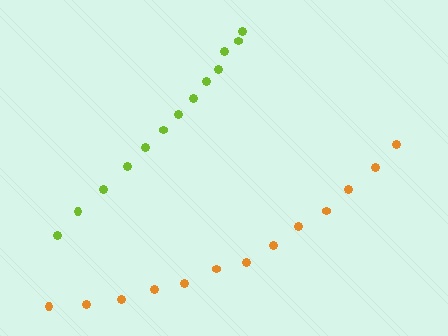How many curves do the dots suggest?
There are 2 distinct paths.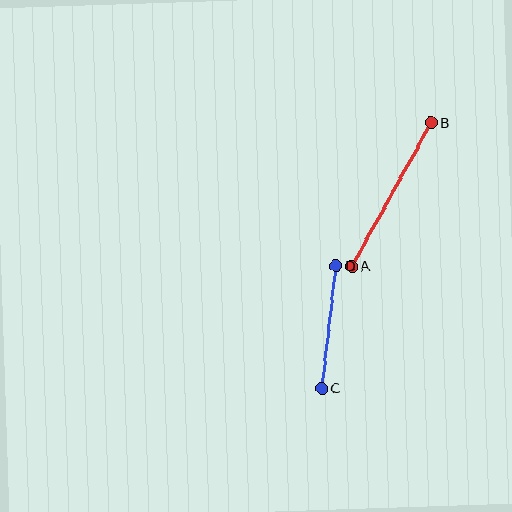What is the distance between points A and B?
The distance is approximately 164 pixels.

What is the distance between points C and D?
The distance is approximately 123 pixels.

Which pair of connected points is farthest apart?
Points A and B are farthest apart.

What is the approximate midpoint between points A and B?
The midpoint is at approximately (391, 195) pixels.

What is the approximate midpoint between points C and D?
The midpoint is at approximately (329, 327) pixels.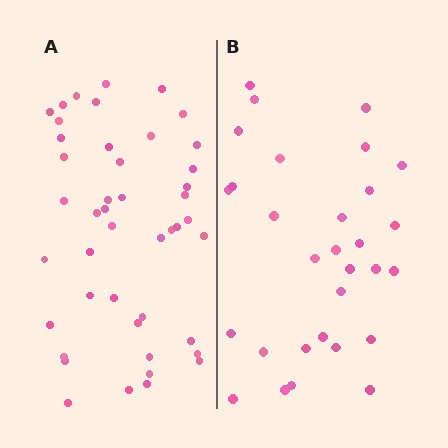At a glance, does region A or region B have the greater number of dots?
Region A (the left region) has more dots.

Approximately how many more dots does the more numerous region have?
Region A has approximately 15 more dots than region B.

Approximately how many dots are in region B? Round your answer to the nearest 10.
About 30 dots.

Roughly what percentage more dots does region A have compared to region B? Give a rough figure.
About 50% more.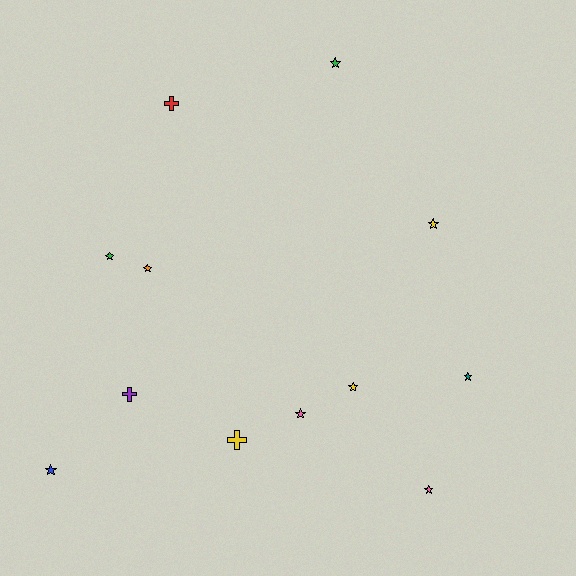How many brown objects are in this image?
There are no brown objects.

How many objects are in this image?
There are 12 objects.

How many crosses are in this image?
There are 3 crosses.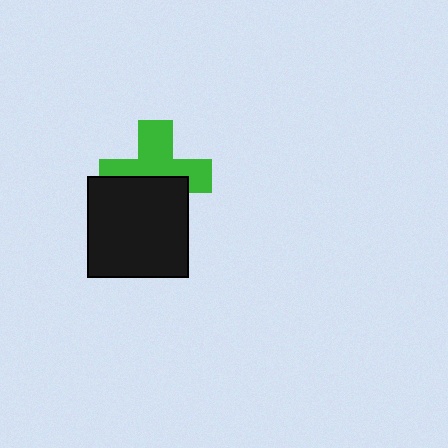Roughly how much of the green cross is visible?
About half of it is visible (roughly 55%).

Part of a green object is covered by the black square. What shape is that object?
It is a cross.